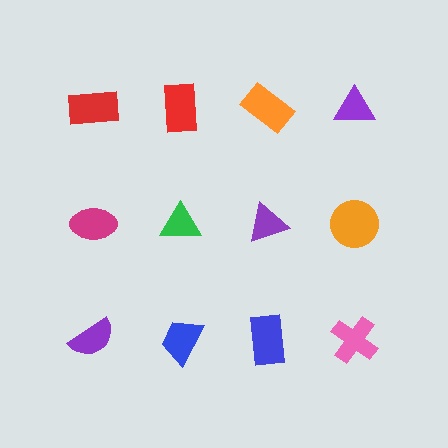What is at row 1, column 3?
An orange rectangle.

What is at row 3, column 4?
A pink cross.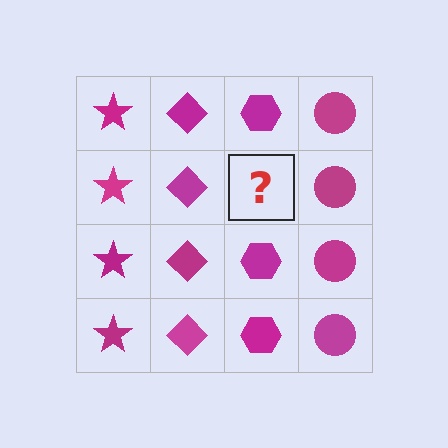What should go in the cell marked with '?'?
The missing cell should contain a magenta hexagon.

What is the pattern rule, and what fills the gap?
The rule is that each column has a consistent shape. The gap should be filled with a magenta hexagon.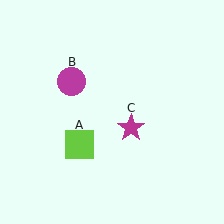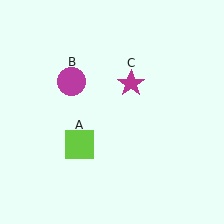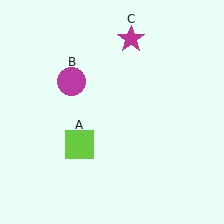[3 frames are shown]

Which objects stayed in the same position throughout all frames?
Lime square (object A) and magenta circle (object B) remained stationary.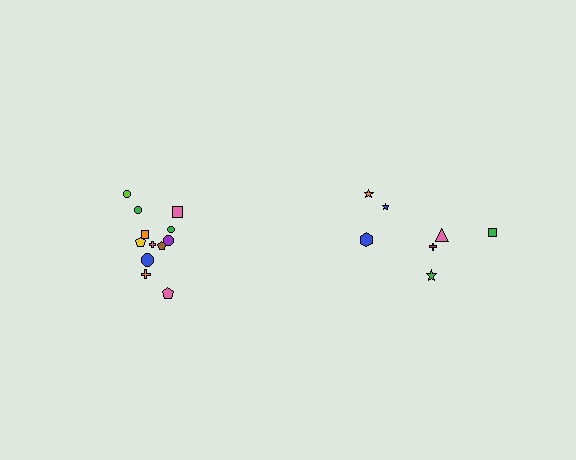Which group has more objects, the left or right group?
The left group.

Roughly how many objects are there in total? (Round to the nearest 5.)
Roughly 20 objects in total.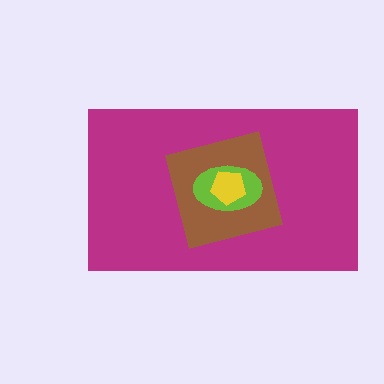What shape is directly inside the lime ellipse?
The yellow pentagon.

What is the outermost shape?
The magenta rectangle.